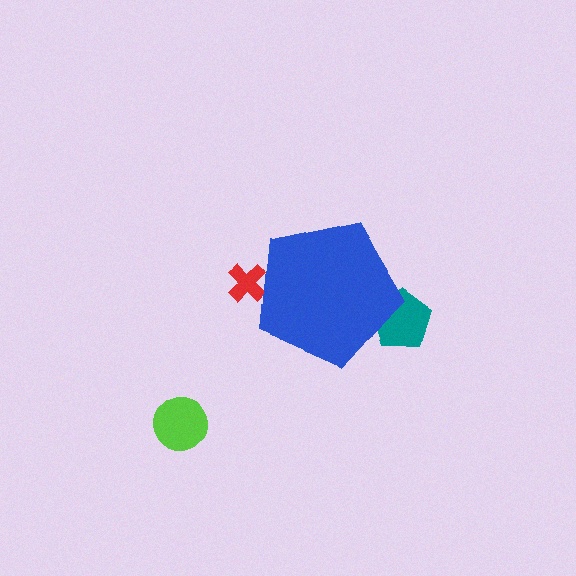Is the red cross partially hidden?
Yes, the red cross is partially hidden behind the blue pentagon.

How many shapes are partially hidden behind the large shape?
2 shapes are partially hidden.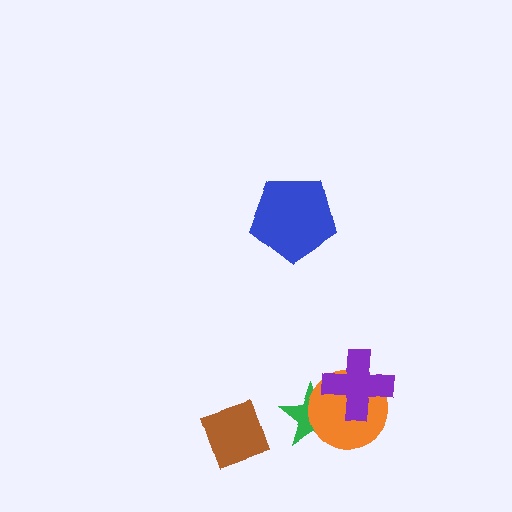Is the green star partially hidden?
Yes, it is partially covered by another shape.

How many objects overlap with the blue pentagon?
0 objects overlap with the blue pentagon.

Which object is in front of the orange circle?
The purple cross is in front of the orange circle.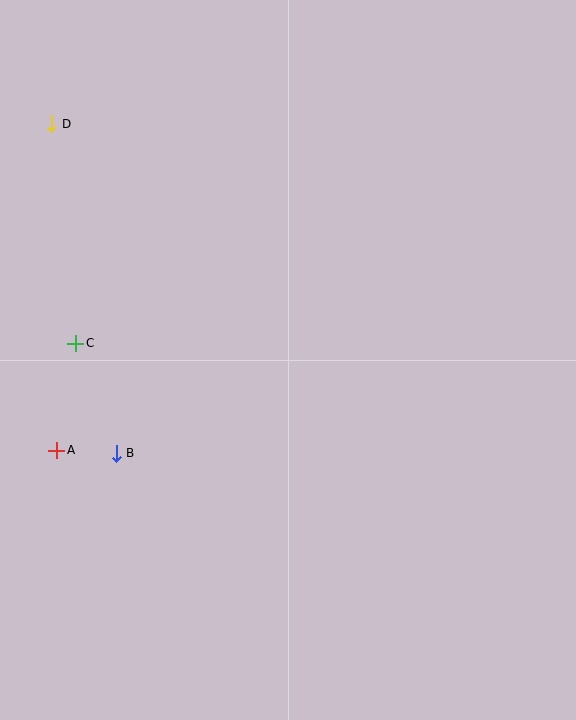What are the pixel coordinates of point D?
Point D is at (52, 124).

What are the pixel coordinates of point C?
Point C is at (76, 343).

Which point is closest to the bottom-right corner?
Point B is closest to the bottom-right corner.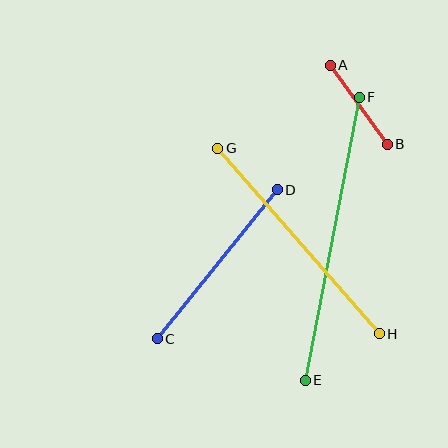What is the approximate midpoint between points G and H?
The midpoint is at approximately (298, 241) pixels.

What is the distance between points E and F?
The distance is approximately 288 pixels.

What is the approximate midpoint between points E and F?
The midpoint is at approximately (332, 239) pixels.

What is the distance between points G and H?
The distance is approximately 246 pixels.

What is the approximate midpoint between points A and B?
The midpoint is at approximately (359, 105) pixels.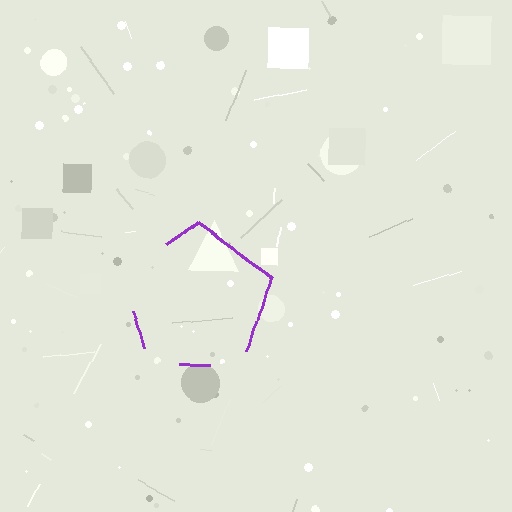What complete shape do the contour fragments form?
The contour fragments form a pentagon.